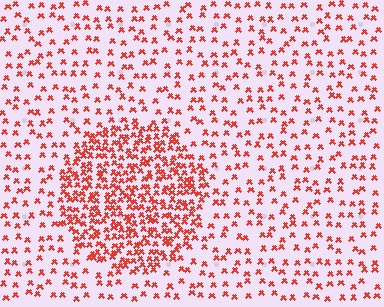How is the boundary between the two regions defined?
The boundary is defined by a change in element density (approximately 2.5x ratio). All elements are the same color, size, and shape.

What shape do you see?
I see a circle.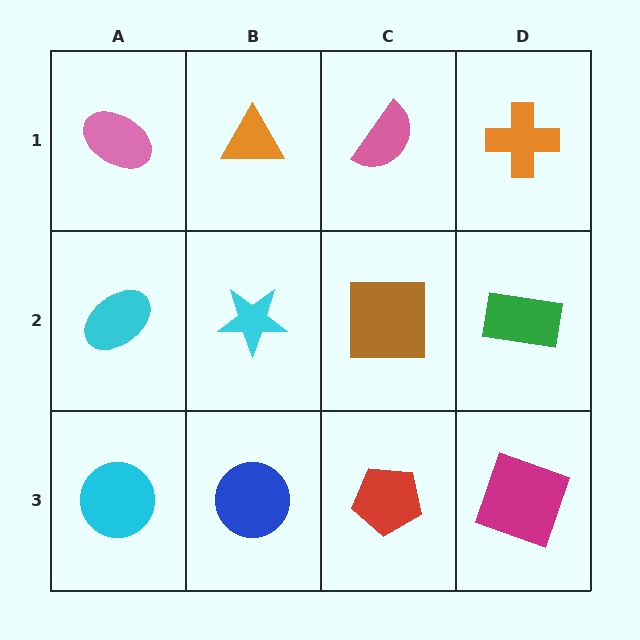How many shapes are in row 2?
4 shapes.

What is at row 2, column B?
A cyan star.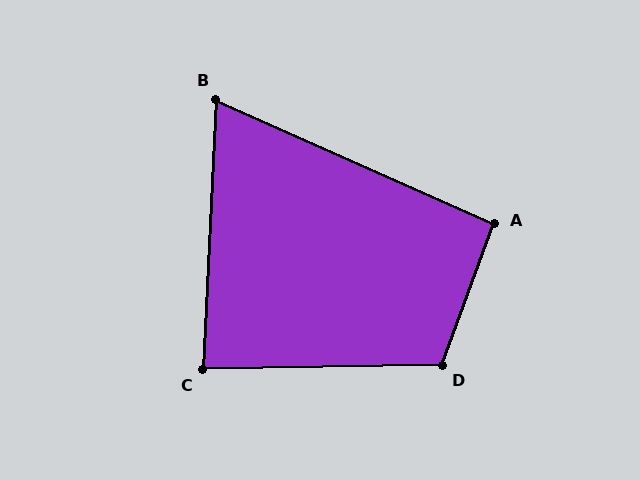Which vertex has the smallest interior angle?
B, at approximately 69 degrees.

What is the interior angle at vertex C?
Approximately 86 degrees (approximately right).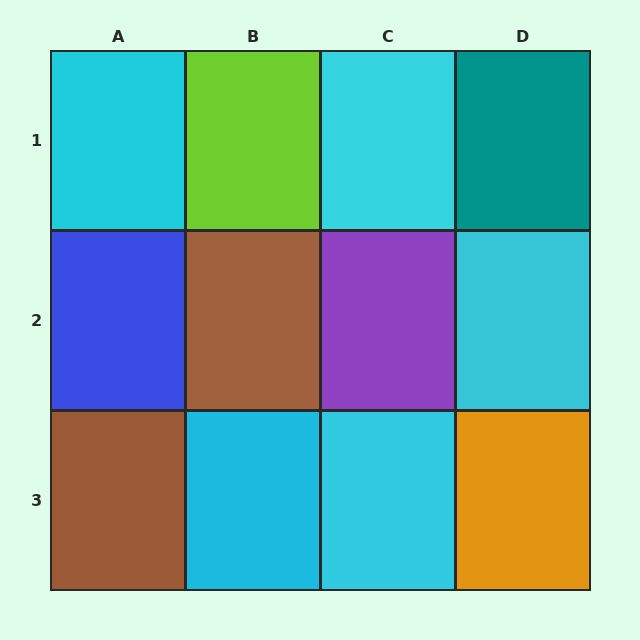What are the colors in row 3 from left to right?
Brown, cyan, cyan, orange.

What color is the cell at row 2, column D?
Cyan.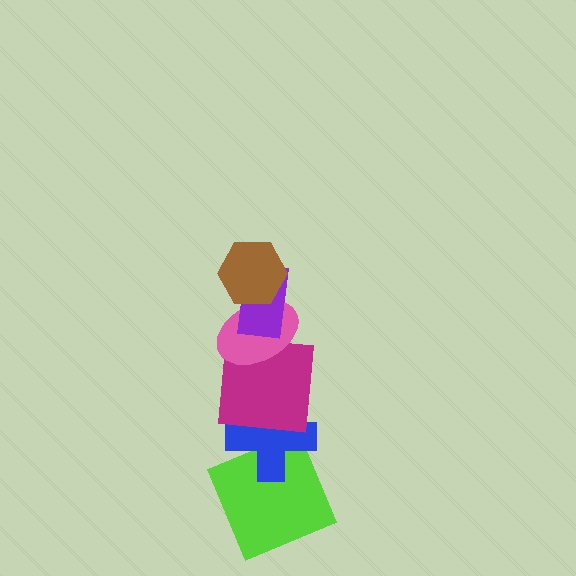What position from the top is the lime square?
The lime square is 6th from the top.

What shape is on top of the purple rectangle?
The brown hexagon is on top of the purple rectangle.